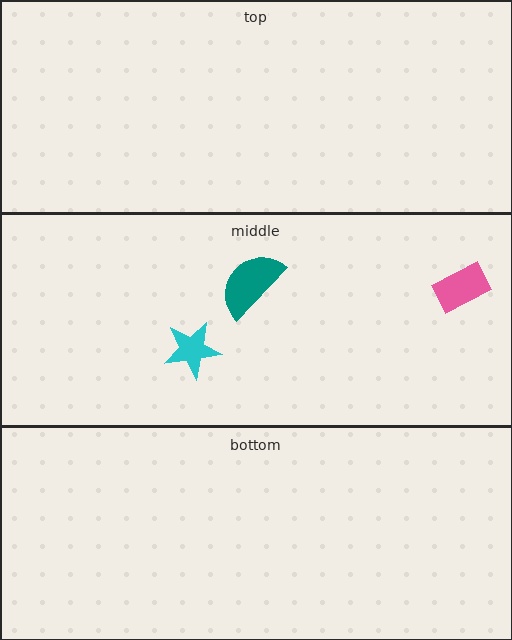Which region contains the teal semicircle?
The middle region.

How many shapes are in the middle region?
3.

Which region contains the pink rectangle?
The middle region.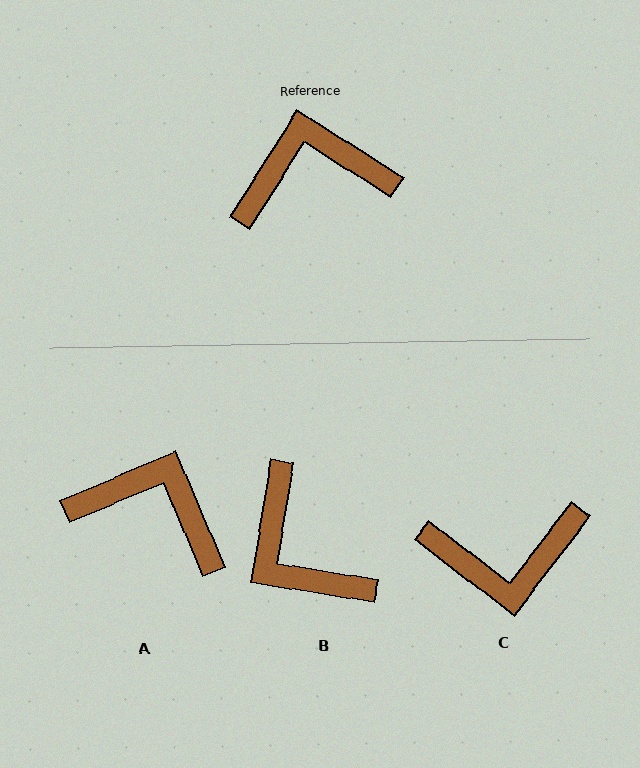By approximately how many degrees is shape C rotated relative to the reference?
Approximately 175 degrees counter-clockwise.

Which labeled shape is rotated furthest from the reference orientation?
C, about 175 degrees away.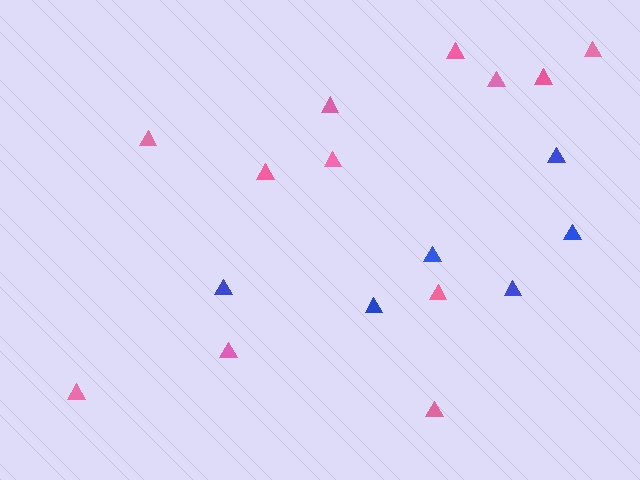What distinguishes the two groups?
There are 2 groups: one group of pink triangles (12) and one group of blue triangles (6).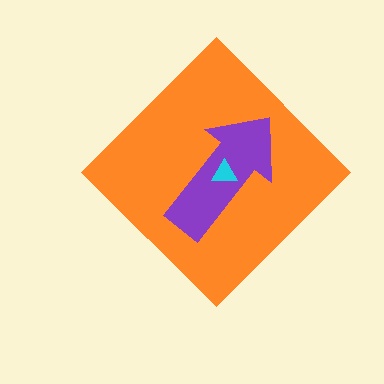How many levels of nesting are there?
3.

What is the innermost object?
The cyan triangle.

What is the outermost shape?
The orange diamond.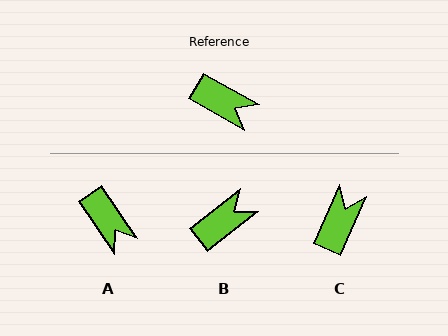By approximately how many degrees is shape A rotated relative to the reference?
Approximately 27 degrees clockwise.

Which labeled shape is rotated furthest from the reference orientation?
C, about 95 degrees away.